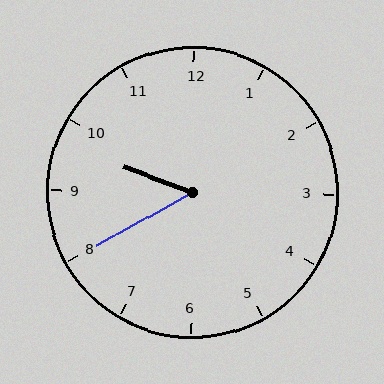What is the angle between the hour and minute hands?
Approximately 50 degrees.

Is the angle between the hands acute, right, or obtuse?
It is acute.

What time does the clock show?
9:40.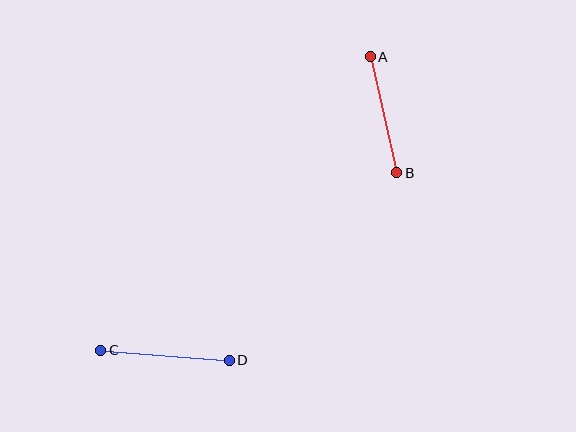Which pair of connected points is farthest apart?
Points C and D are farthest apart.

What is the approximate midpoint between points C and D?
The midpoint is at approximately (165, 355) pixels.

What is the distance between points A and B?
The distance is approximately 119 pixels.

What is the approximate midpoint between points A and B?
The midpoint is at approximately (383, 115) pixels.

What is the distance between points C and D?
The distance is approximately 129 pixels.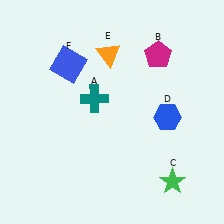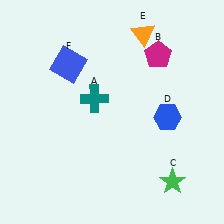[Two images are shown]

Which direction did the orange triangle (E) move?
The orange triangle (E) moved right.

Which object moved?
The orange triangle (E) moved right.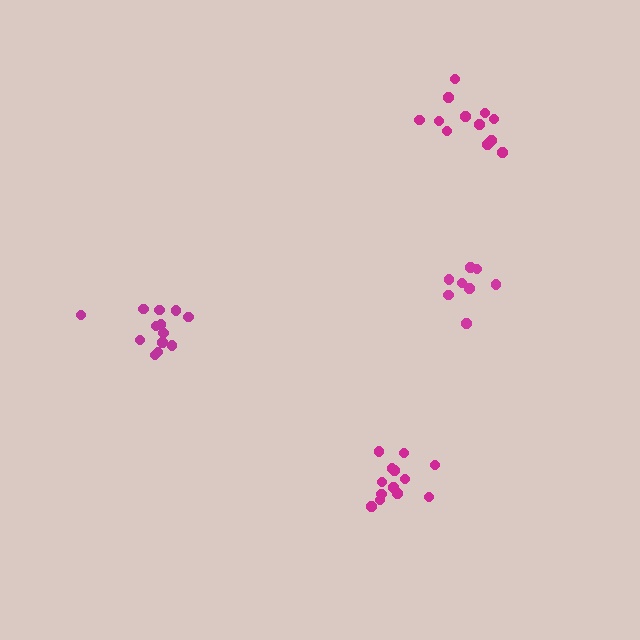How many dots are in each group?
Group 1: 13 dots, Group 2: 13 dots, Group 3: 8 dots, Group 4: 12 dots (46 total).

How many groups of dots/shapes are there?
There are 4 groups.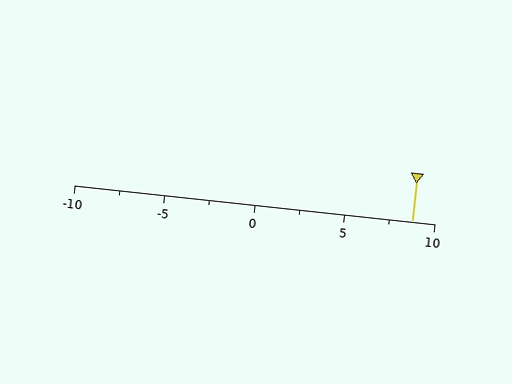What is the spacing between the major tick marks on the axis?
The major ticks are spaced 5 apart.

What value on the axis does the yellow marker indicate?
The marker indicates approximately 8.8.